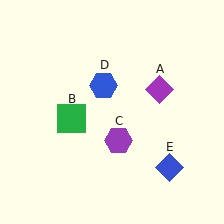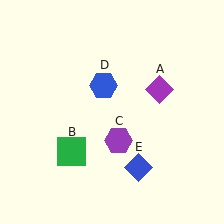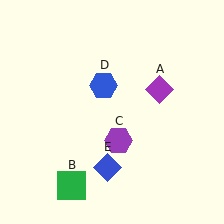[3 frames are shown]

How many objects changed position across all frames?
2 objects changed position: green square (object B), blue diamond (object E).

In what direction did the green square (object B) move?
The green square (object B) moved down.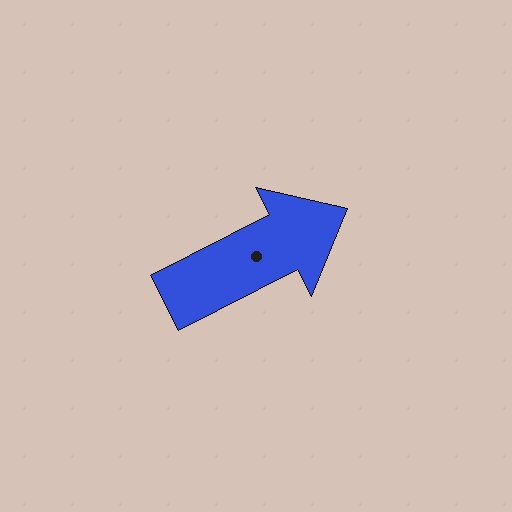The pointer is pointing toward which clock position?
Roughly 2 o'clock.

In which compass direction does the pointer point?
Northeast.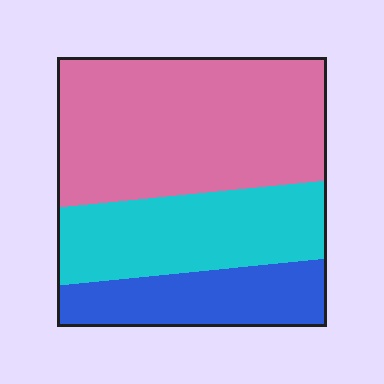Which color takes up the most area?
Pink, at roughly 50%.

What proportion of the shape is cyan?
Cyan takes up about one quarter (1/4) of the shape.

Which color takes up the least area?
Blue, at roughly 20%.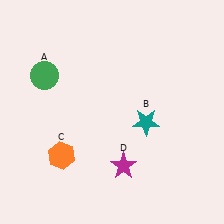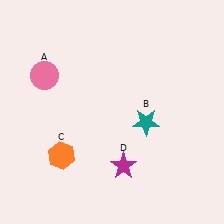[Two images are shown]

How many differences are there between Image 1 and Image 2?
There is 1 difference between the two images.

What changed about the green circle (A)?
In Image 1, A is green. In Image 2, it changed to pink.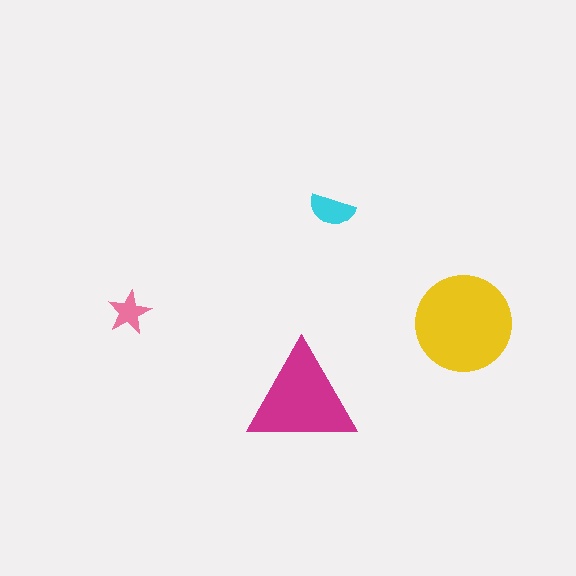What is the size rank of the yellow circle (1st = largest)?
1st.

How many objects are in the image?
There are 4 objects in the image.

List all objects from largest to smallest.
The yellow circle, the magenta triangle, the cyan semicircle, the pink star.